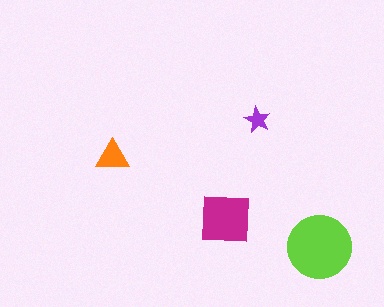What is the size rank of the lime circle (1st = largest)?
1st.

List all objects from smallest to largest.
The purple star, the orange triangle, the magenta square, the lime circle.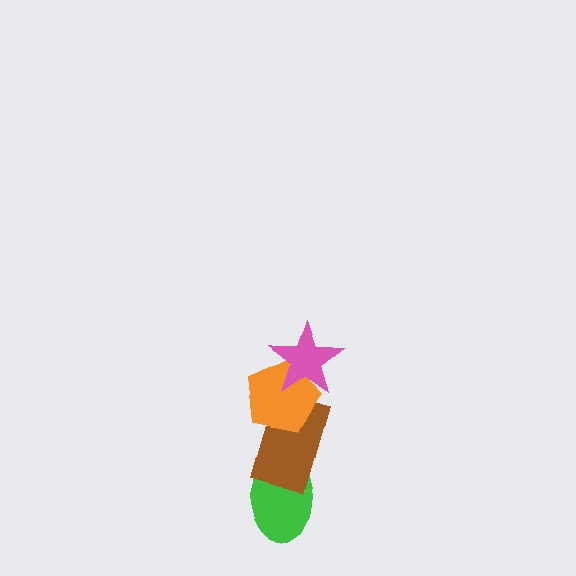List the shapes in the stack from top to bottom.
From top to bottom: the pink star, the orange pentagon, the brown rectangle, the green ellipse.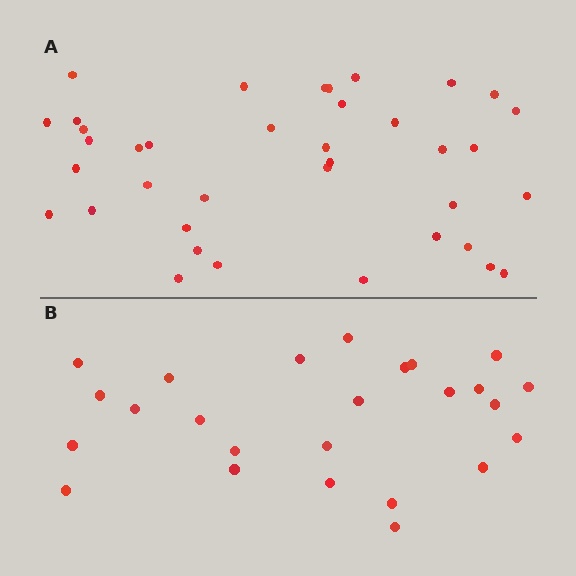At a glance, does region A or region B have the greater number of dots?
Region A (the top region) has more dots.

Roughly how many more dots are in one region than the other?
Region A has approximately 15 more dots than region B.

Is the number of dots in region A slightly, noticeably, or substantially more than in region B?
Region A has substantially more. The ratio is roughly 1.5 to 1.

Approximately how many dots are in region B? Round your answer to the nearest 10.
About 20 dots. (The exact count is 25, which rounds to 20.)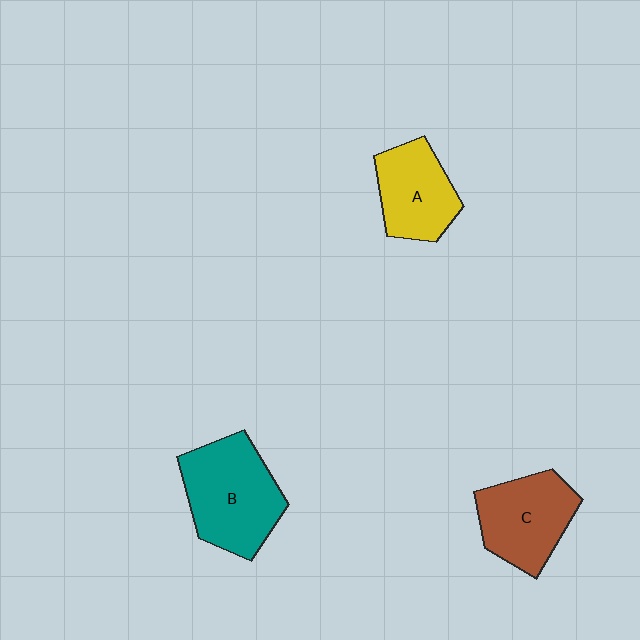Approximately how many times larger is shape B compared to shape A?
Approximately 1.4 times.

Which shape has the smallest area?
Shape A (yellow).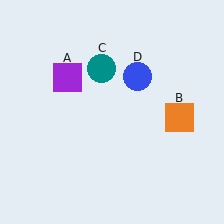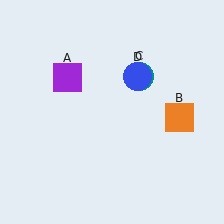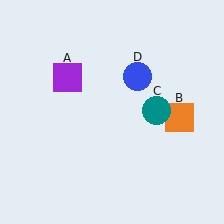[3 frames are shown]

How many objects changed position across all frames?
1 object changed position: teal circle (object C).